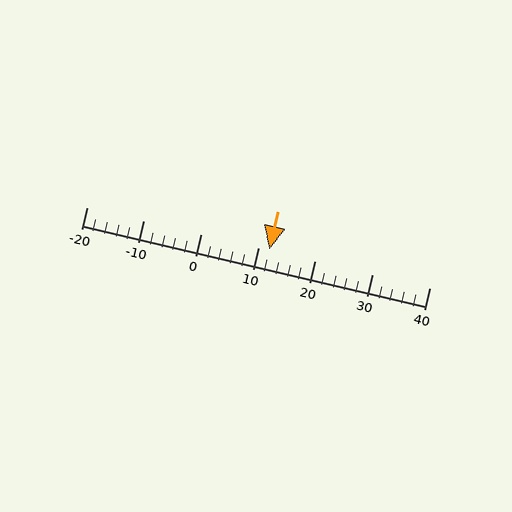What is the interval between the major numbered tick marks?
The major tick marks are spaced 10 units apart.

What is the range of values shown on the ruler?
The ruler shows values from -20 to 40.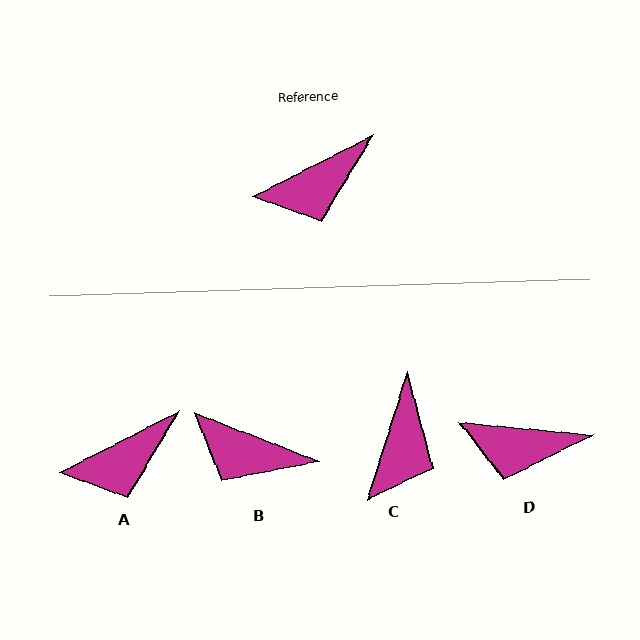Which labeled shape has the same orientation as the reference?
A.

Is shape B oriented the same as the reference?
No, it is off by about 48 degrees.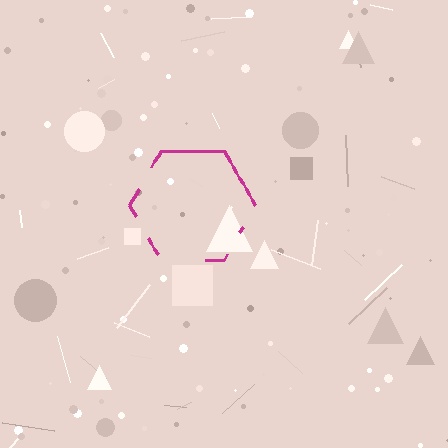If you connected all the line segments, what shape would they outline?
They would outline a hexagon.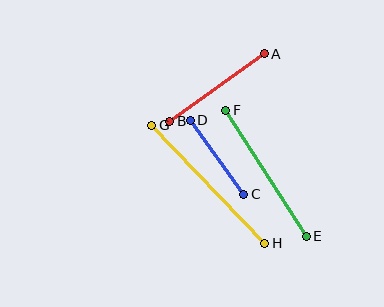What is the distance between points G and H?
The distance is approximately 163 pixels.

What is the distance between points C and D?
The distance is approximately 92 pixels.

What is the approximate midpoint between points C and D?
The midpoint is at approximately (217, 157) pixels.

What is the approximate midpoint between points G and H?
The midpoint is at approximately (208, 184) pixels.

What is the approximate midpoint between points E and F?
The midpoint is at approximately (266, 173) pixels.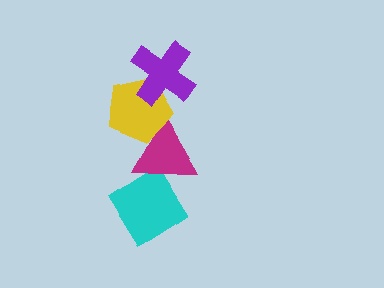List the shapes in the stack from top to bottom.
From top to bottom: the purple cross, the yellow pentagon, the magenta triangle, the cyan diamond.